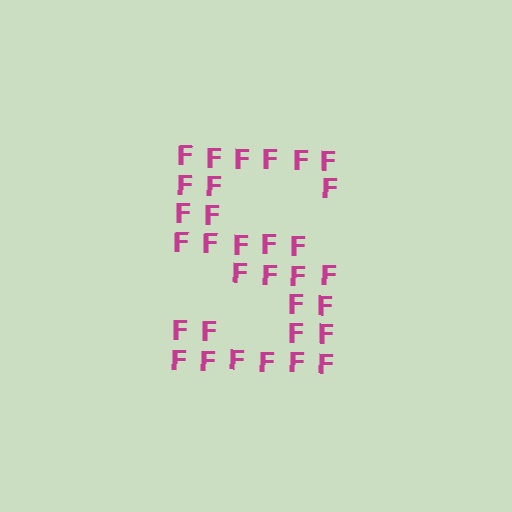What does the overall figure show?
The overall figure shows the letter S.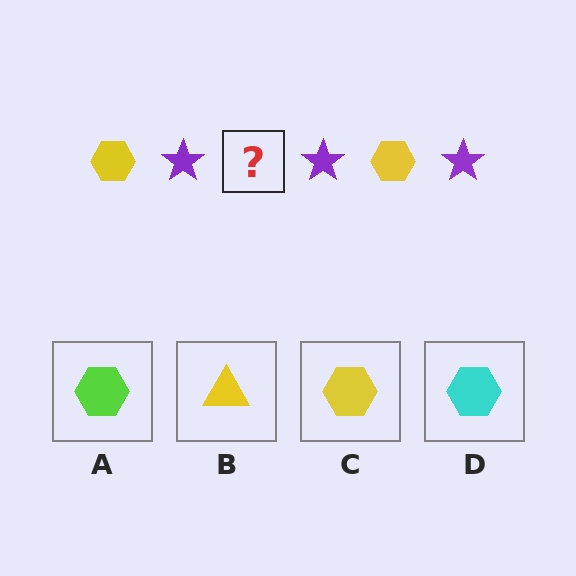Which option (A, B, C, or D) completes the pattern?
C.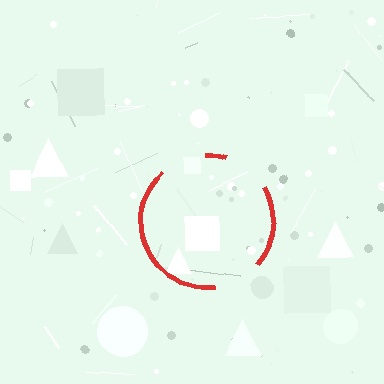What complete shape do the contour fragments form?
The contour fragments form a circle.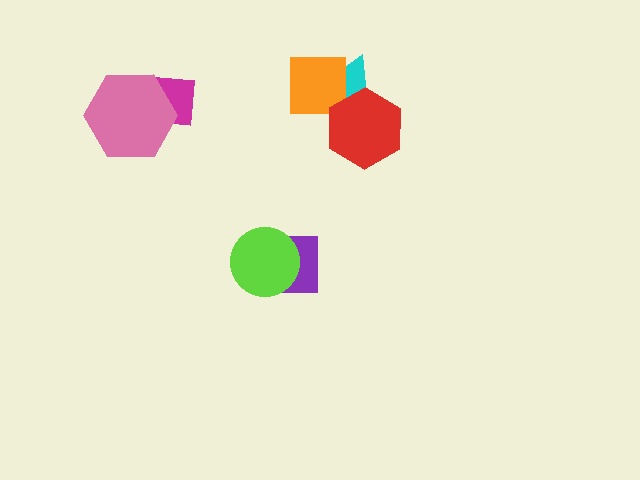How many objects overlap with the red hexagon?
1 object overlaps with the red hexagon.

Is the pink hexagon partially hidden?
No, no other shape covers it.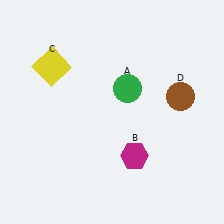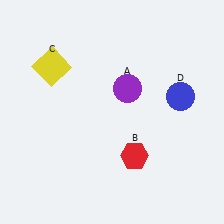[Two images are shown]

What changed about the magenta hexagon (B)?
In Image 1, B is magenta. In Image 2, it changed to red.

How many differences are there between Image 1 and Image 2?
There are 3 differences between the two images.